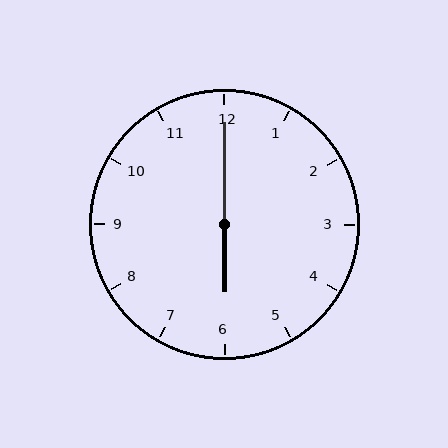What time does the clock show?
6:00.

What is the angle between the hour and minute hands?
Approximately 180 degrees.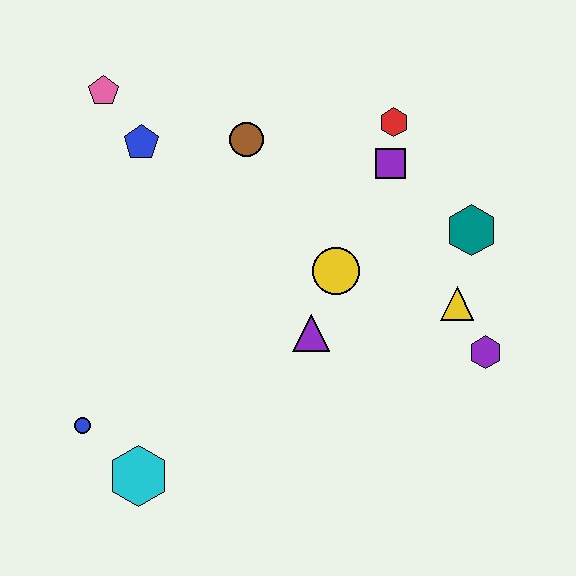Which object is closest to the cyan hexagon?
The blue circle is closest to the cyan hexagon.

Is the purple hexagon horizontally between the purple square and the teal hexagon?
No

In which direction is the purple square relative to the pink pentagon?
The purple square is to the right of the pink pentagon.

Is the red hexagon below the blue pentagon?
No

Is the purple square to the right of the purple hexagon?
No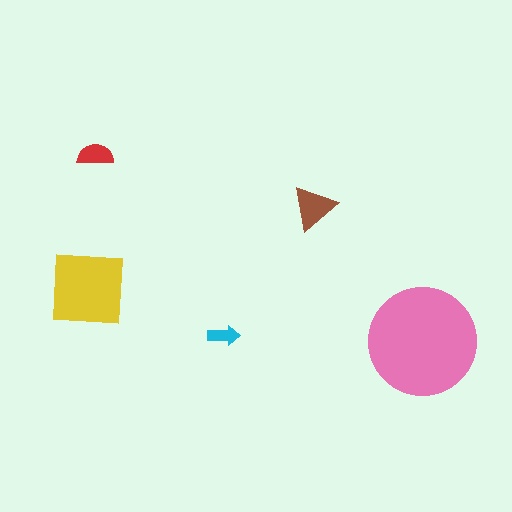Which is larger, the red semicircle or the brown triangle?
The brown triangle.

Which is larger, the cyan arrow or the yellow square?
The yellow square.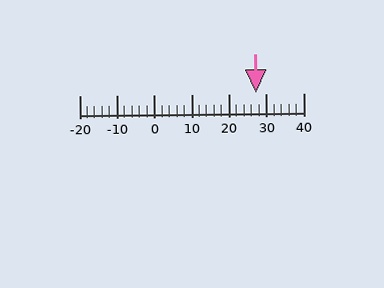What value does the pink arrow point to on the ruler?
The pink arrow points to approximately 27.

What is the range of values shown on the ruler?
The ruler shows values from -20 to 40.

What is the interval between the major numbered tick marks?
The major tick marks are spaced 10 units apart.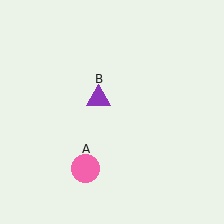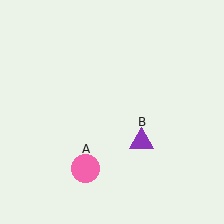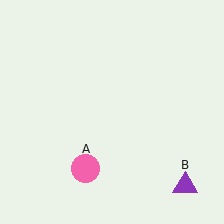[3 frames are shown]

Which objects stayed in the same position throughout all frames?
Pink circle (object A) remained stationary.